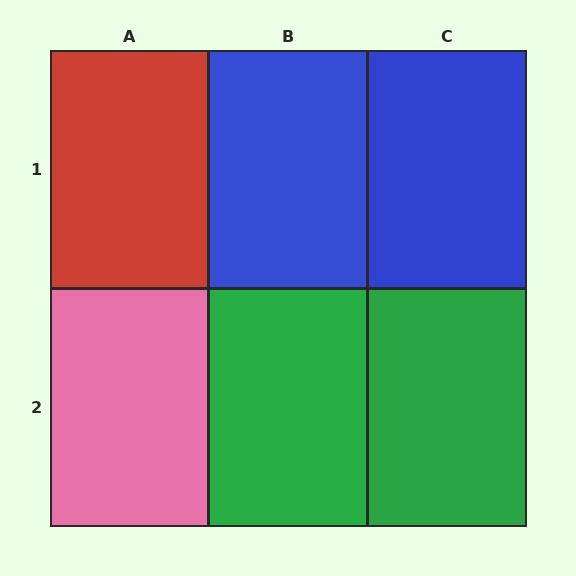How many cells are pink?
1 cell is pink.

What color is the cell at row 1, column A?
Red.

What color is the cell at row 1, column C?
Blue.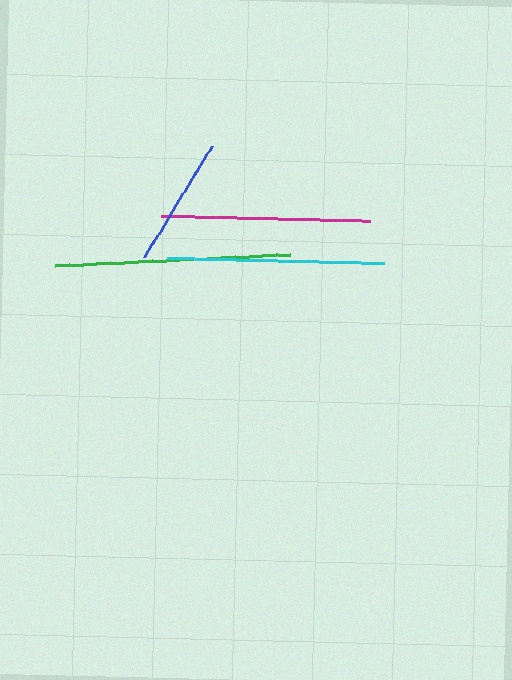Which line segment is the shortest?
The blue line is the shortest at approximately 131 pixels.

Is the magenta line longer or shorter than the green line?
The green line is longer than the magenta line.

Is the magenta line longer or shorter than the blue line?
The magenta line is longer than the blue line.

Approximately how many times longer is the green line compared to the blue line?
The green line is approximately 1.8 times the length of the blue line.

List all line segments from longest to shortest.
From longest to shortest: green, cyan, magenta, blue.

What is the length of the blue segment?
The blue segment is approximately 131 pixels long.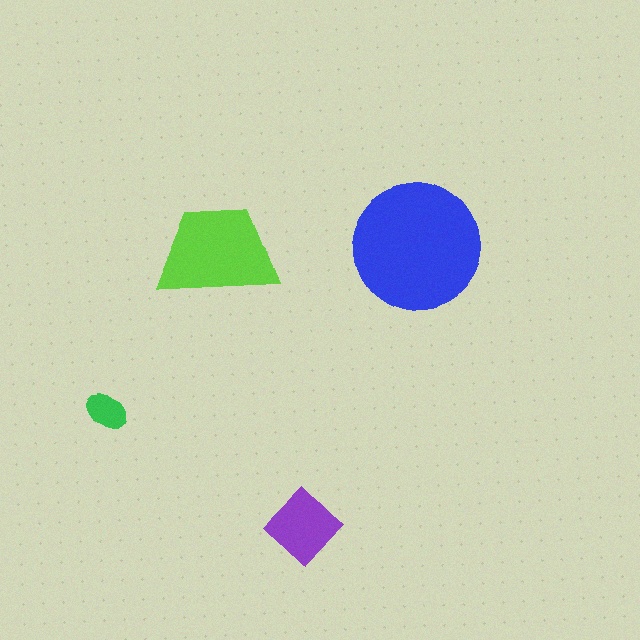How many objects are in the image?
There are 4 objects in the image.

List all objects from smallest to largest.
The green ellipse, the purple diamond, the lime trapezoid, the blue circle.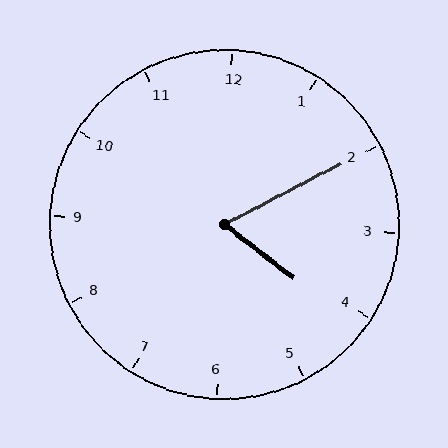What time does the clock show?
4:10.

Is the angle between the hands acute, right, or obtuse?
It is acute.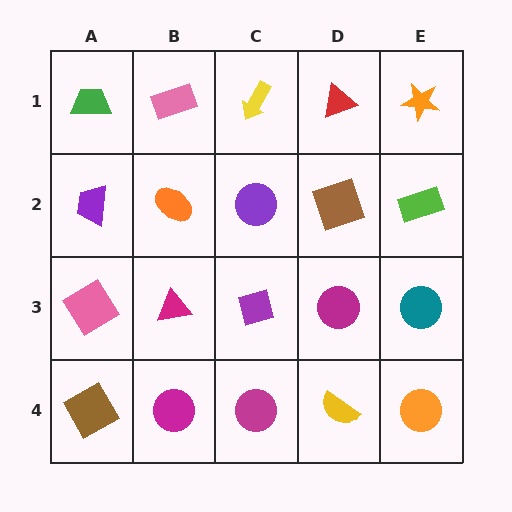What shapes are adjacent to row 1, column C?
A purple circle (row 2, column C), a pink rectangle (row 1, column B), a red triangle (row 1, column D).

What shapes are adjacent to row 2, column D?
A red triangle (row 1, column D), a magenta circle (row 3, column D), a purple circle (row 2, column C), a lime rectangle (row 2, column E).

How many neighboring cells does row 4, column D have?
3.